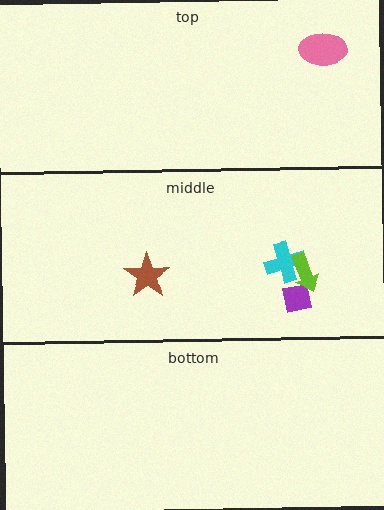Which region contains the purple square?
The middle region.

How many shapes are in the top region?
1.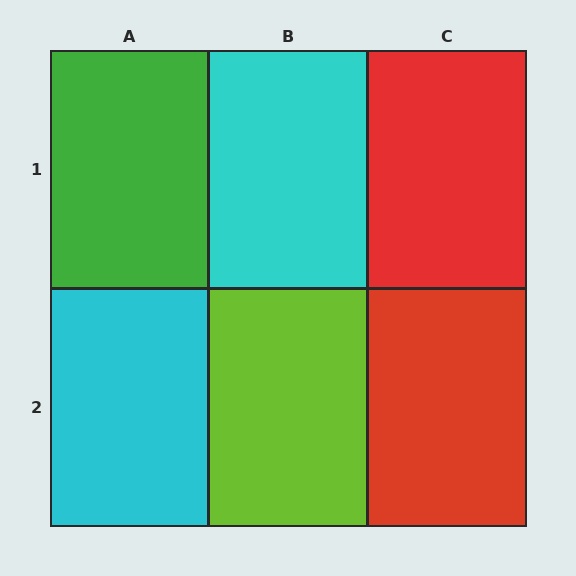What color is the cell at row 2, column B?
Lime.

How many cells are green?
1 cell is green.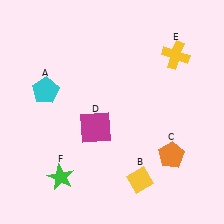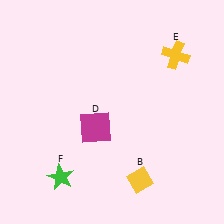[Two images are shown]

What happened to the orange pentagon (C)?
The orange pentagon (C) was removed in Image 2. It was in the bottom-right area of Image 1.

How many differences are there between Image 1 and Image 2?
There are 2 differences between the two images.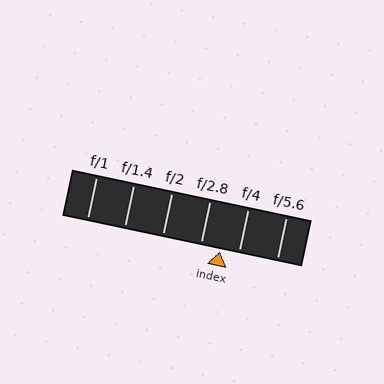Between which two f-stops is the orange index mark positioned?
The index mark is between f/2.8 and f/4.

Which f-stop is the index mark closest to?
The index mark is closest to f/4.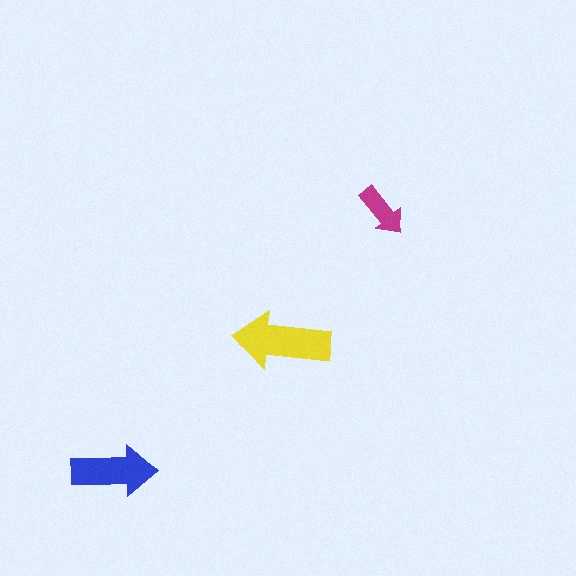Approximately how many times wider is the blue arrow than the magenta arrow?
About 1.5 times wider.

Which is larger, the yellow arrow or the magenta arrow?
The yellow one.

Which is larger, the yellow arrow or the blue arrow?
The yellow one.